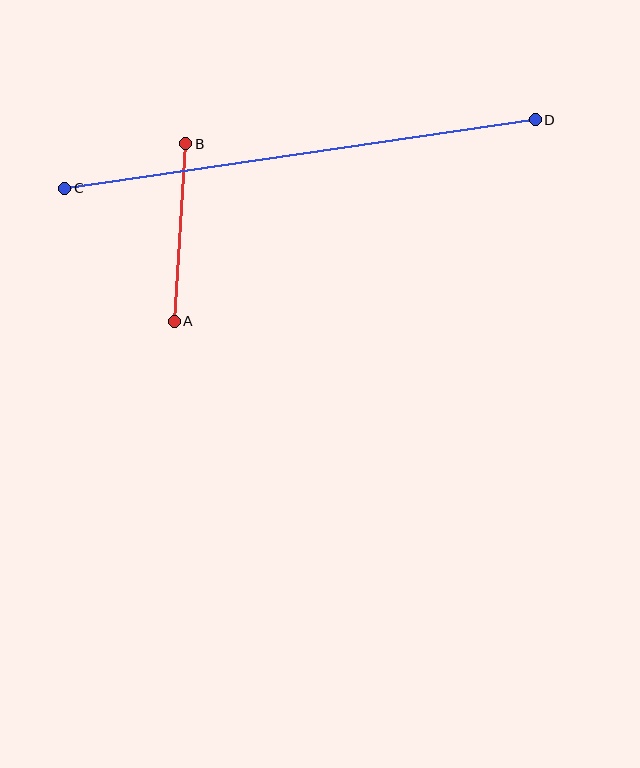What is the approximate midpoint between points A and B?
The midpoint is at approximately (180, 232) pixels.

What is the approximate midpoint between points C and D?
The midpoint is at approximately (300, 154) pixels.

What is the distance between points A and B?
The distance is approximately 178 pixels.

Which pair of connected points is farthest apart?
Points C and D are farthest apart.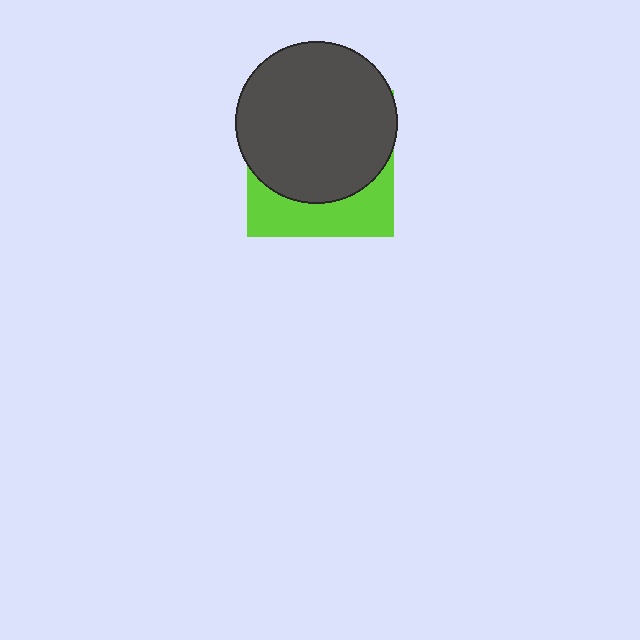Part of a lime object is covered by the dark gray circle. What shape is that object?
It is a square.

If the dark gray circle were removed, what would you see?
You would see the complete lime square.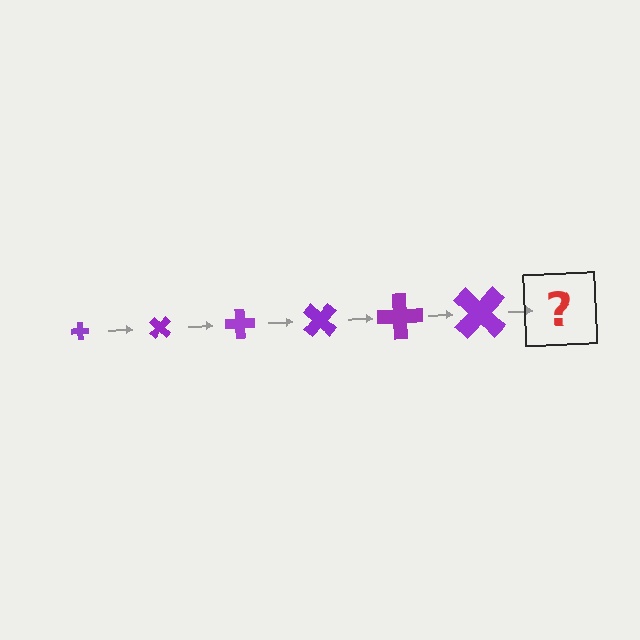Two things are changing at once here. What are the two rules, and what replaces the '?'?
The two rules are that the cross grows larger each step and it rotates 45 degrees each step. The '?' should be a cross, larger than the previous one and rotated 270 degrees from the start.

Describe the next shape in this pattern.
It should be a cross, larger than the previous one and rotated 270 degrees from the start.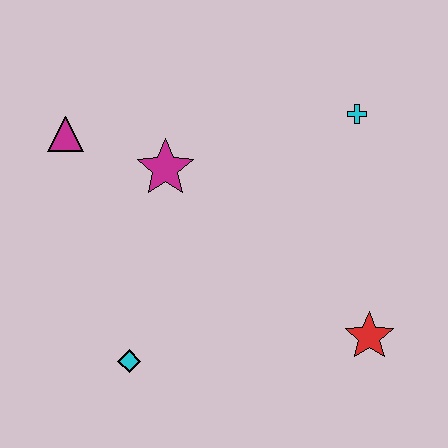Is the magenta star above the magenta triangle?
No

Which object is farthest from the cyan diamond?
The cyan cross is farthest from the cyan diamond.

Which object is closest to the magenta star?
The magenta triangle is closest to the magenta star.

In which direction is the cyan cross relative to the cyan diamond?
The cyan cross is above the cyan diamond.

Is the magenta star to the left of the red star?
Yes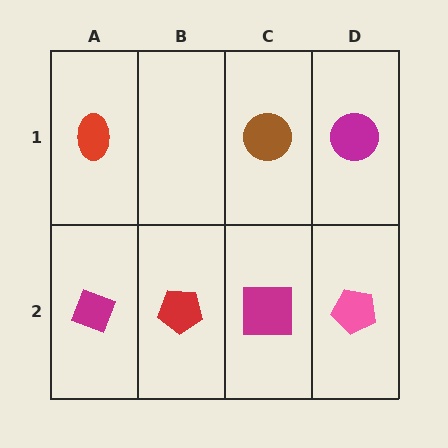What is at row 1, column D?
A magenta circle.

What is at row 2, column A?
A magenta diamond.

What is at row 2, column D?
A pink pentagon.